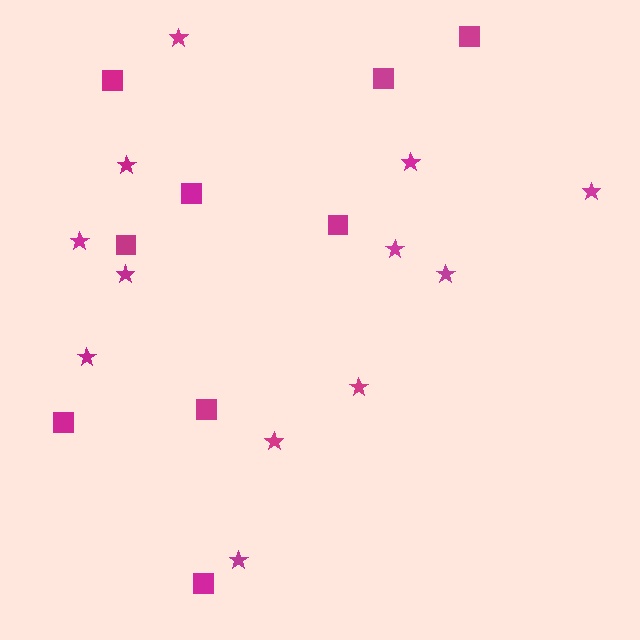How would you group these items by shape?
There are 2 groups: one group of stars (12) and one group of squares (9).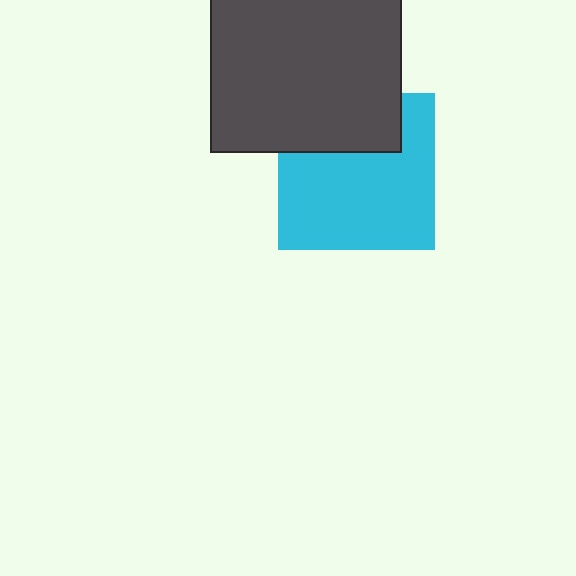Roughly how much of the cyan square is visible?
Most of it is visible (roughly 70%).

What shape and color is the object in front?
The object in front is a dark gray rectangle.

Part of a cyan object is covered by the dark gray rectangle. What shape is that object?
It is a square.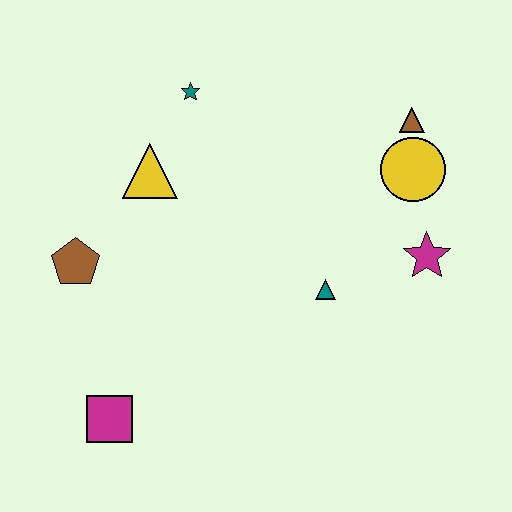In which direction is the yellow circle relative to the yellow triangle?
The yellow circle is to the right of the yellow triangle.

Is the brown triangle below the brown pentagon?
No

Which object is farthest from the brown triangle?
The magenta square is farthest from the brown triangle.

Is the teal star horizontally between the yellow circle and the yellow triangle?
Yes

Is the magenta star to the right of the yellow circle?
Yes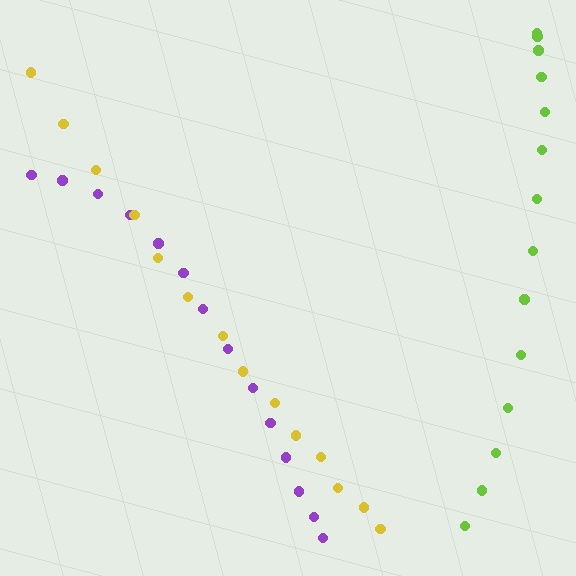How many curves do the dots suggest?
There are 3 distinct paths.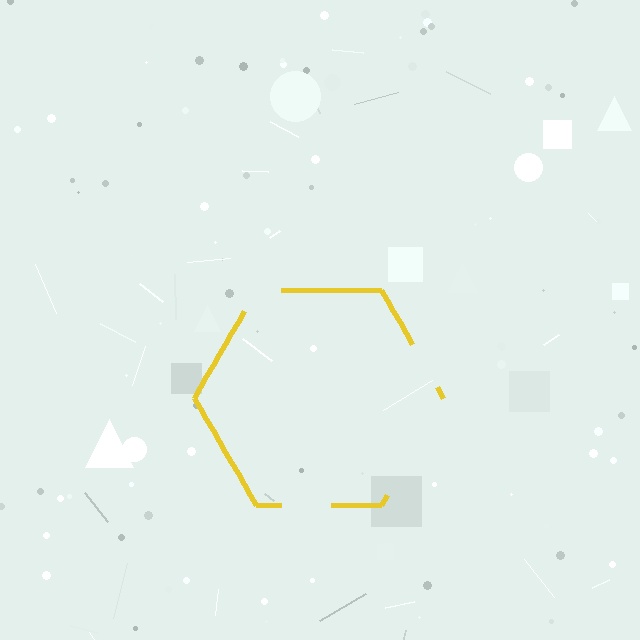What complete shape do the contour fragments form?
The contour fragments form a hexagon.